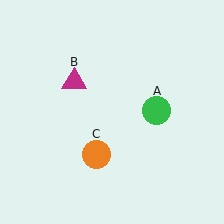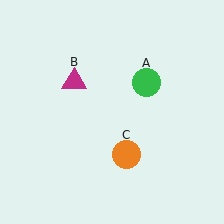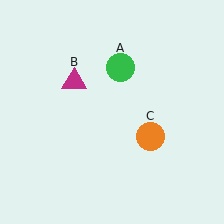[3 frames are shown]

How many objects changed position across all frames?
2 objects changed position: green circle (object A), orange circle (object C).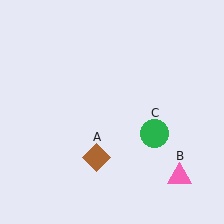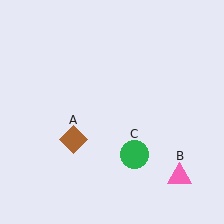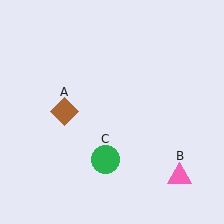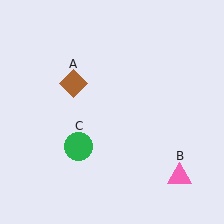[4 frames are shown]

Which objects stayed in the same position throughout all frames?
Pink triangle (object B) remained stationary.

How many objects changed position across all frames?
2 objects changed position: brown diamond (object A), green circle (object C).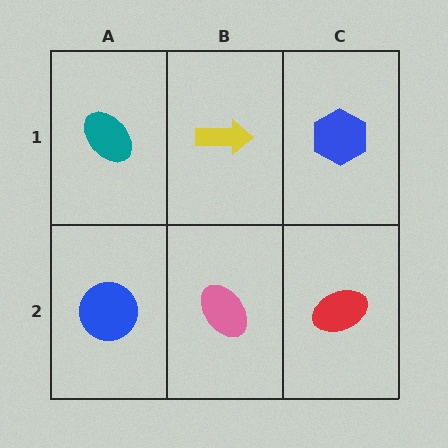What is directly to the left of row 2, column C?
A pink ellipse.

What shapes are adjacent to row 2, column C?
A blue hexagon (row 1, column C), a pink ellipse (row 2, column B).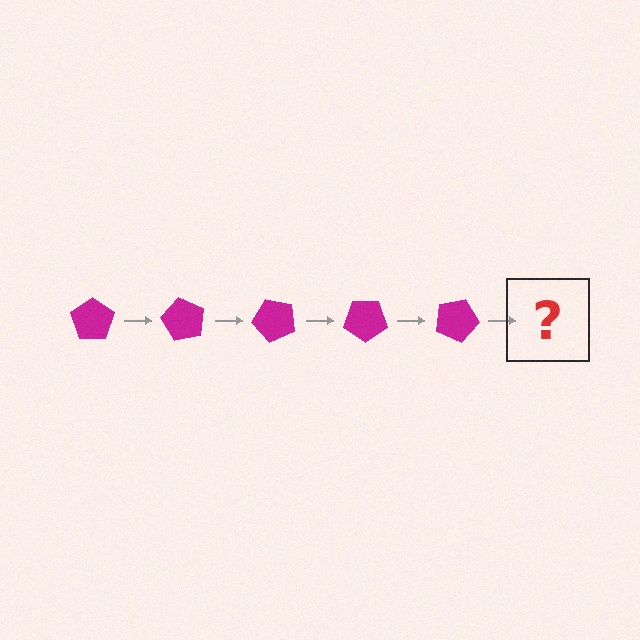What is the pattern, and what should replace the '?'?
The pattern is that the pentagon rotates 60 degrees each step. The '?' should be a magenta pentagon rotated 300 degrees.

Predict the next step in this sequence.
The next step is a magenta pentagon rotated 300 degrees.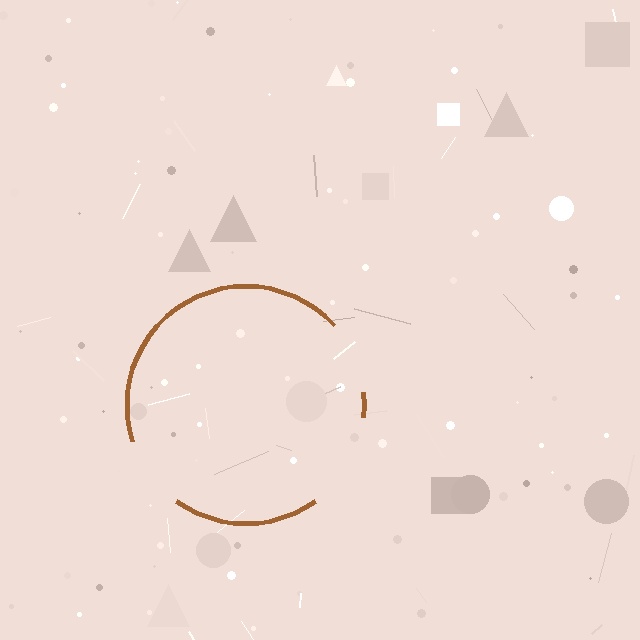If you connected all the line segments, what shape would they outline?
They would outline a circle.